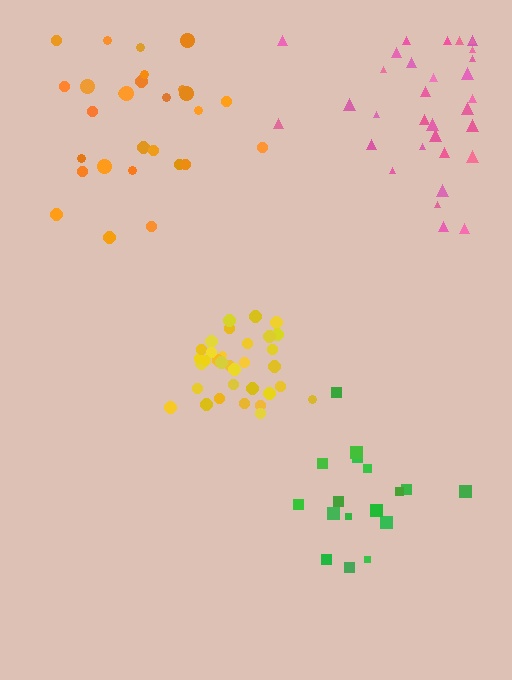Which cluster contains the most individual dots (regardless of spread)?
Yellow (34).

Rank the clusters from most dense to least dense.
yellow, pink, orange, green.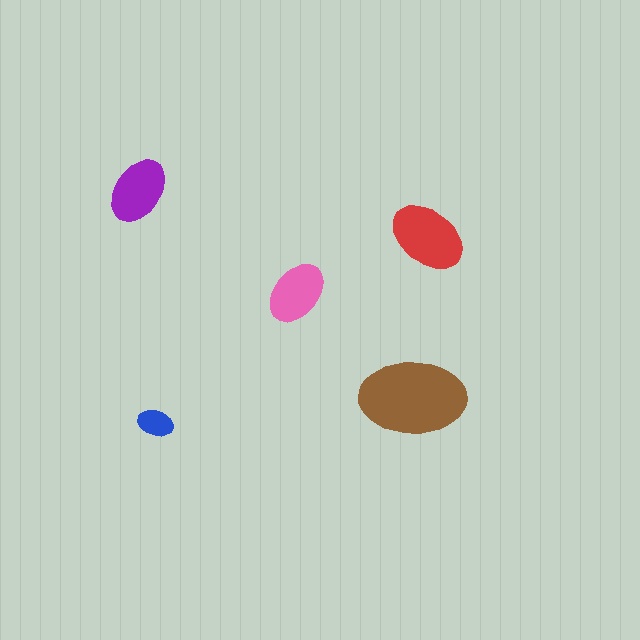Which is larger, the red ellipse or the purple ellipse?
The red one.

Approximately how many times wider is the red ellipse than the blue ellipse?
About 2 times wider.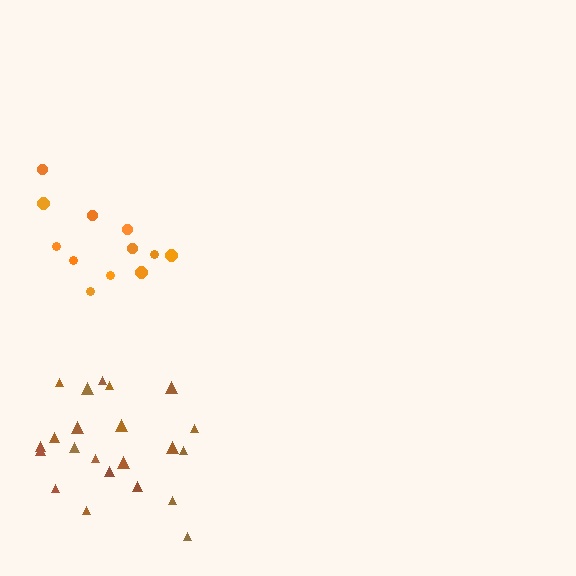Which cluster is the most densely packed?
Brown.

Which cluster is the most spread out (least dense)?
Orange.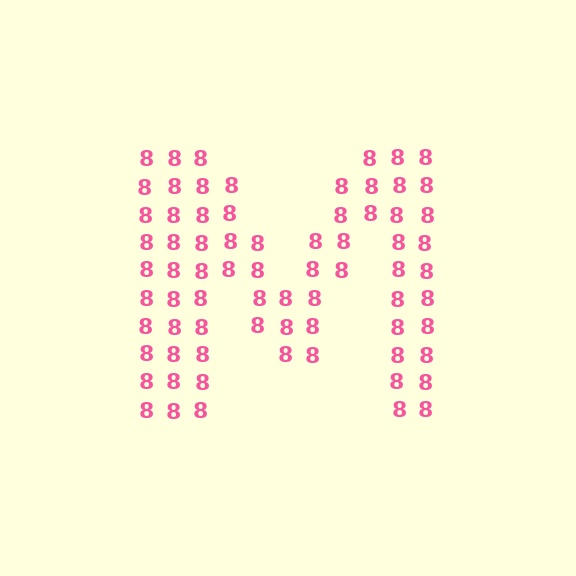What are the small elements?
The small elements are digit 8's.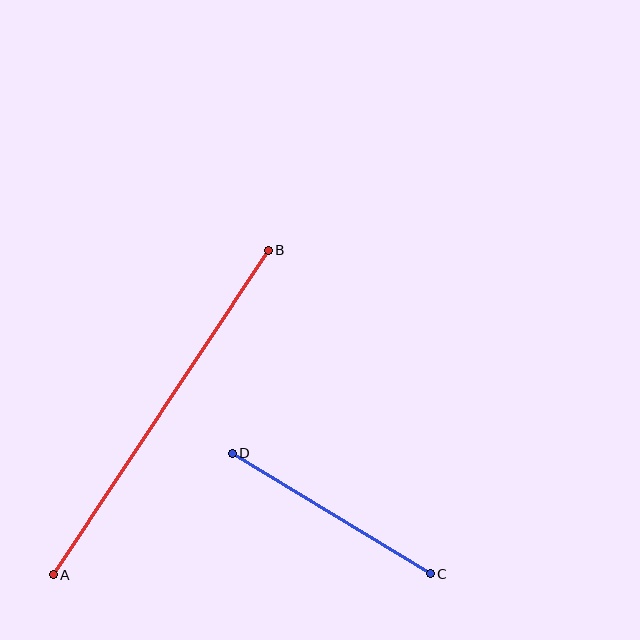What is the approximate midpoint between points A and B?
The midpoint is at approximately (161, 412) pixels.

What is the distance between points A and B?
The distance is approximately 389 pixels.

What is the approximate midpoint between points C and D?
The midpoint is at approximately (331, 514) pixels.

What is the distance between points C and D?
The distance is approximately 232 pixels.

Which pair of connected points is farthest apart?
Points A and B are farthest apart.